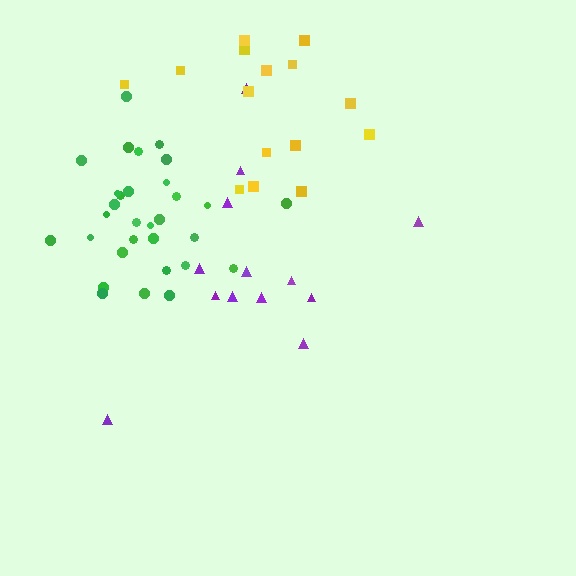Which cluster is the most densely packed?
Green.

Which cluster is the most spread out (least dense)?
Purple.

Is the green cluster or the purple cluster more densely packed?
Green.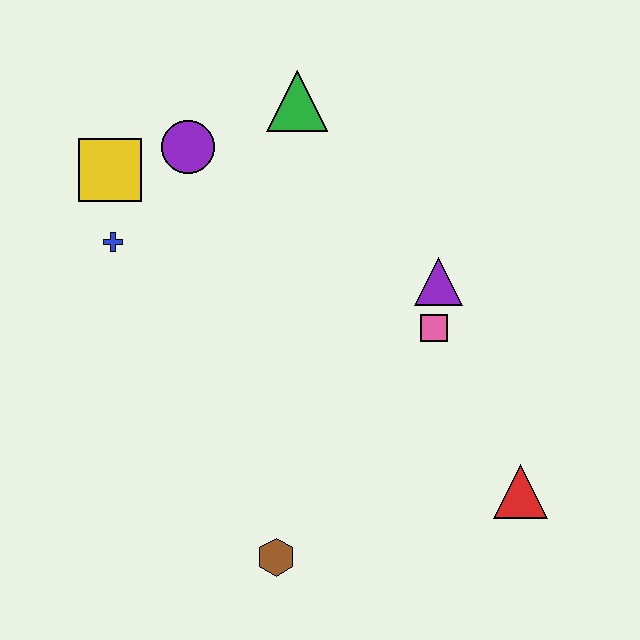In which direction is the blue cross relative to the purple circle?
The blue cross is below the purple circle.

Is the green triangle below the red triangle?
No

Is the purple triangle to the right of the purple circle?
Yes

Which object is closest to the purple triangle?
The pink square is closest to the purple triangle.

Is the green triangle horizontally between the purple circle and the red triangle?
Yes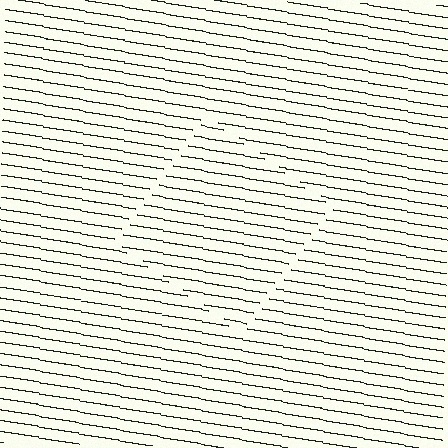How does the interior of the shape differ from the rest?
The interior of the shape contains the same grating, shifted by half a period — the contour is defined by the phase discontinuity where line-ends from the inner and outer gratings abut.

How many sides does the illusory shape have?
4 sides — the line-ends trace a square.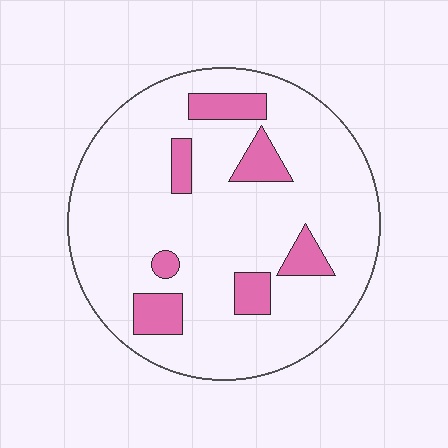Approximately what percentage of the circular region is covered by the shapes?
Approximately 15%.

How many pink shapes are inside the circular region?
7.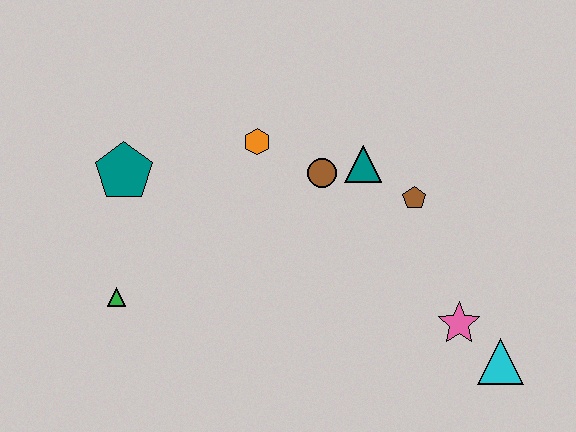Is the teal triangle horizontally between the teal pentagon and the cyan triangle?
Yes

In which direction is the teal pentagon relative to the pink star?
The teal pentagon is to the left of the pink star.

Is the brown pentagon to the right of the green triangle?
Yes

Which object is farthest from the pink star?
The teal pentagon is farthest from the pink star.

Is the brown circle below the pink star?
No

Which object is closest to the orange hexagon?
The brown circle is closest to the orange hexagon.